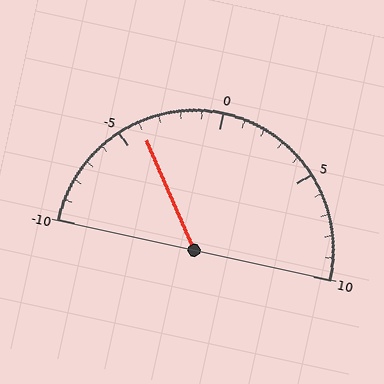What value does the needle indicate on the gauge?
The needle indicates approximately -4.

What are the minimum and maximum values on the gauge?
The gauge ranges from -10 to 10.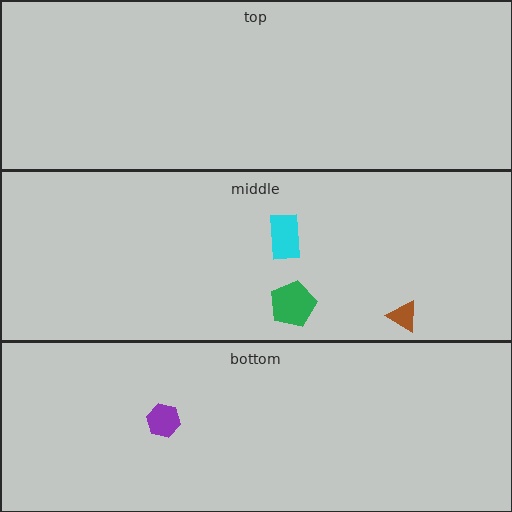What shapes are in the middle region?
The green pentagon, the brown triangle, the cyan rectangle.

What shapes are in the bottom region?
The purple hexagon.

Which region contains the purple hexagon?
The bottom region.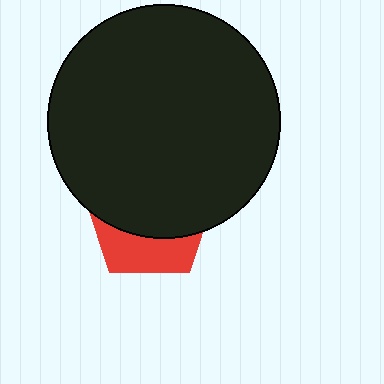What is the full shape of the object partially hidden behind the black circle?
The partially hidden object is a red pentagon.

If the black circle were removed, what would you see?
You would see the complete red pentagon.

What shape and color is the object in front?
The object in front is a black circle.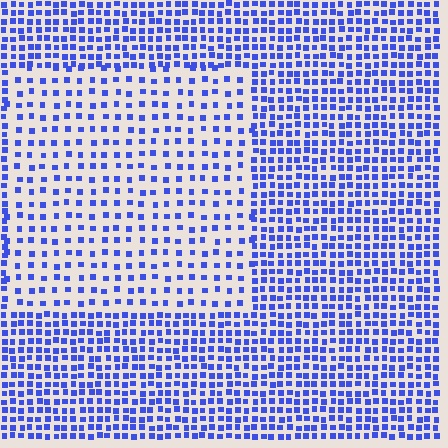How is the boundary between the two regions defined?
The boundary is defined by a change in element density (approximately 2.0x ratio). All elements are the same color, size, and shape.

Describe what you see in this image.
The image contains small blue elements arranged at two different densities. A rectangle-shaped region is visible where the elements are less densely packed than the surrounding area.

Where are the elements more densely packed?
The elements are more densely packed outside the rectangle boundary.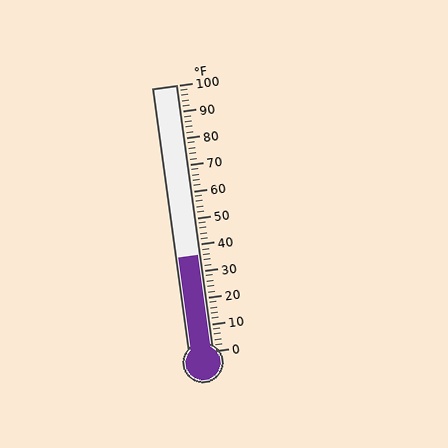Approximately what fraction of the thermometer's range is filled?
The thermometer is filled to approximately 35% of its range.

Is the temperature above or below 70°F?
The temperature is below 70°F.